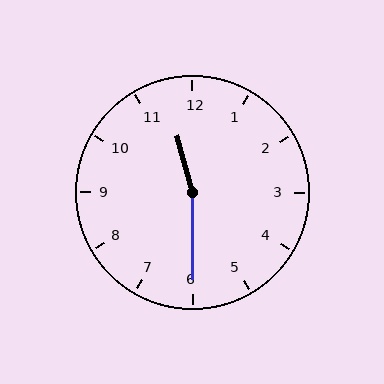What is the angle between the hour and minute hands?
Approximately 165 degrees.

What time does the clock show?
11:30.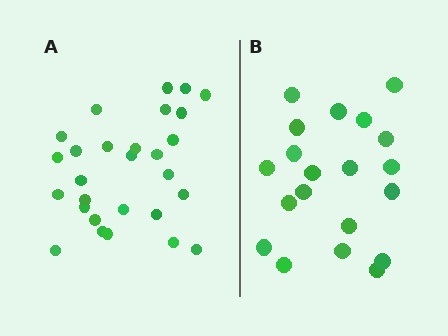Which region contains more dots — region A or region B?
Region A (the left region) has more dots.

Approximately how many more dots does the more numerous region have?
Region A has roughly 8 or so more dots than region B.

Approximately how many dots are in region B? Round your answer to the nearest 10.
About 20 dots.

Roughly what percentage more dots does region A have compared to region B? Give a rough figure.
About 40% more.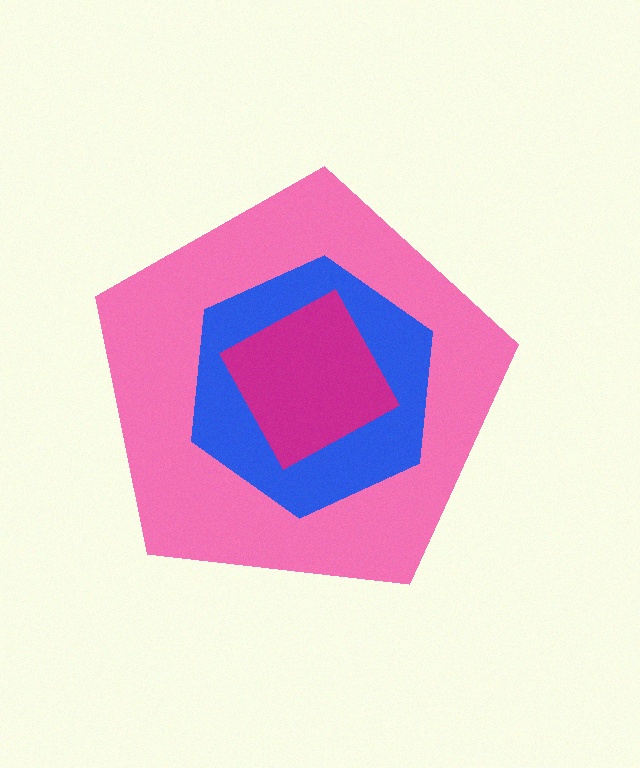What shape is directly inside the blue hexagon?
The magenta square.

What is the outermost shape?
The pink pentagon.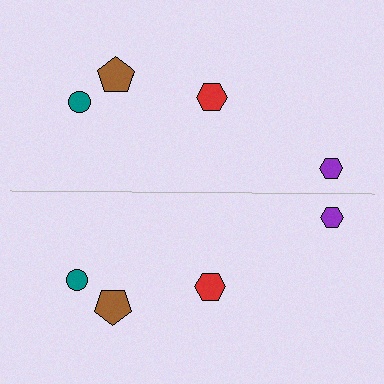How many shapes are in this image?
There are 8 shapes in this image.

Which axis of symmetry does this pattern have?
The pattern has a horizontal axis of symmetry running through the center of the image.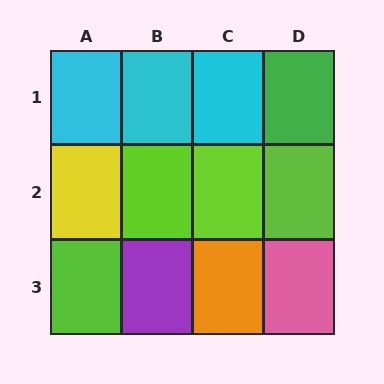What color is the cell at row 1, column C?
Cyan.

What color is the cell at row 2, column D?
Lime.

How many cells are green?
1 cell is green.